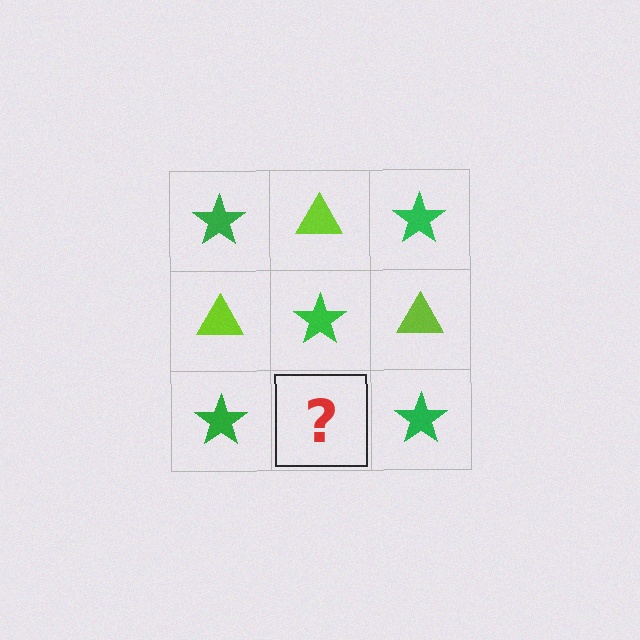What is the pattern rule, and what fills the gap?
The rule is that it alternates green star and lime triangle in a checkerboard pattern. The gap should be filled with a lime triangle.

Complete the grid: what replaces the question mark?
The question mark should be replaced with a lime triangle.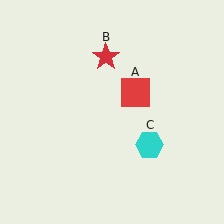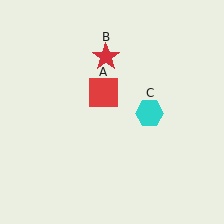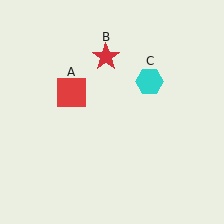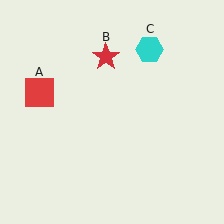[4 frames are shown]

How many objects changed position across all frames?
2 objects changed position: red square (object A), cyan hexagon (object C).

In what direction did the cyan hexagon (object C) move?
The cyan hexagon (object C) moved up.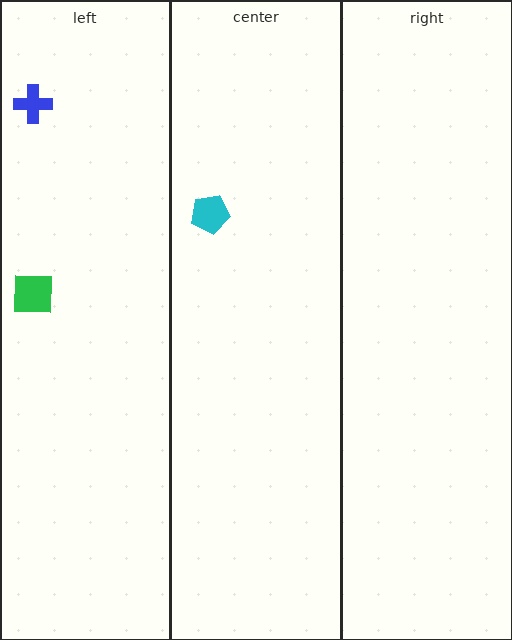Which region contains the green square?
The left region.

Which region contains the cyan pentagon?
The center region.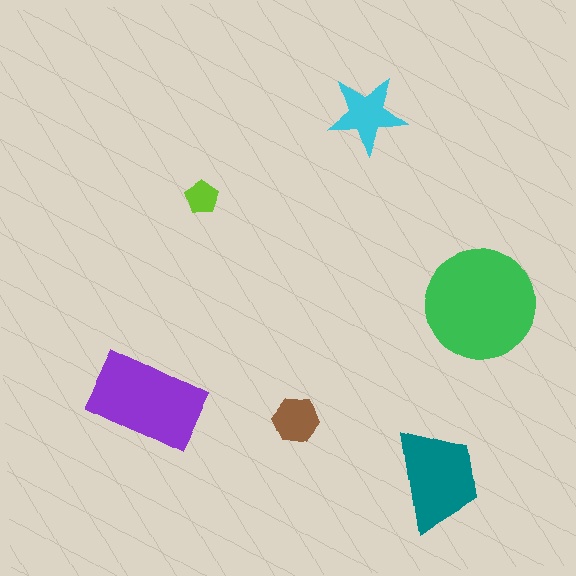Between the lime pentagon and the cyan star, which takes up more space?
The cyan star.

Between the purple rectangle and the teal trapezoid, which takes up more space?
The purple rectangle.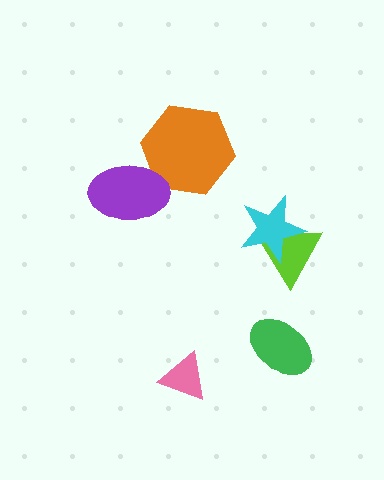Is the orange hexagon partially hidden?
Yes, it is partially covered by another shape.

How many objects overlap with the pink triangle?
0 objects overlap with the pink triangle.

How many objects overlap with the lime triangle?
1 object overlaps with the lime triangle.